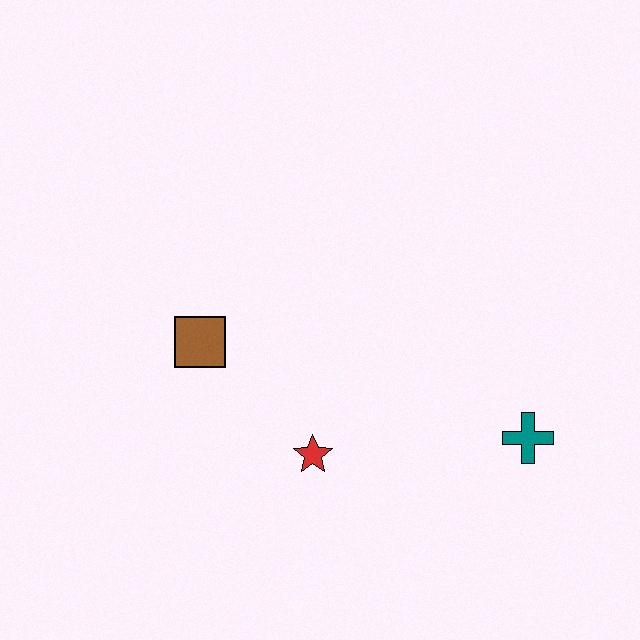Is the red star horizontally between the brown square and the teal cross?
Yes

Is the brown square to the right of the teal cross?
No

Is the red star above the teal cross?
No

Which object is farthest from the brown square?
The teal cross is farthest from the brown square.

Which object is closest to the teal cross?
The red star is closest to the teal cross.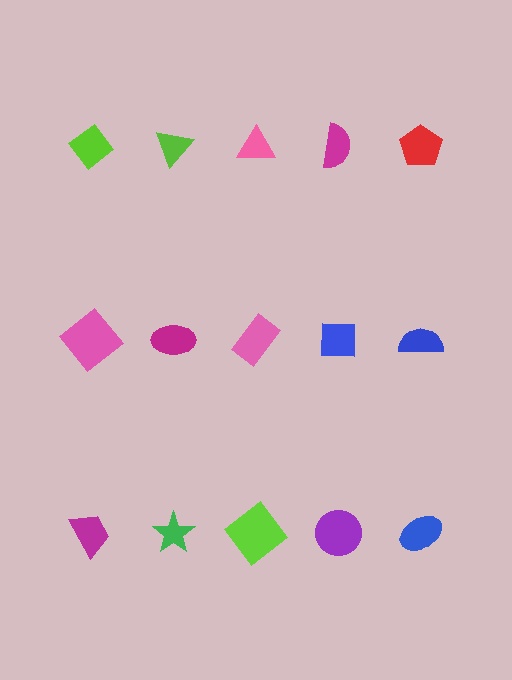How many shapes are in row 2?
5 shapes.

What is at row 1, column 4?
A magenta semicircle.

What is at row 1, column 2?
A lime triangle.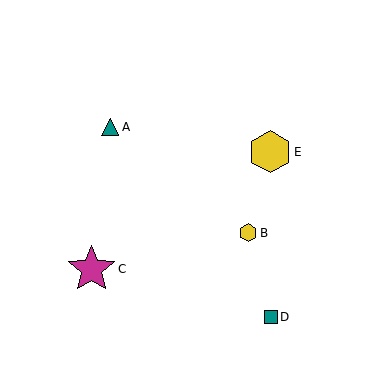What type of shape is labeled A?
Shape A is a teal triangle.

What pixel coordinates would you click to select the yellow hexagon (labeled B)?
Click at (248, 233) to select the yellow hexagon B.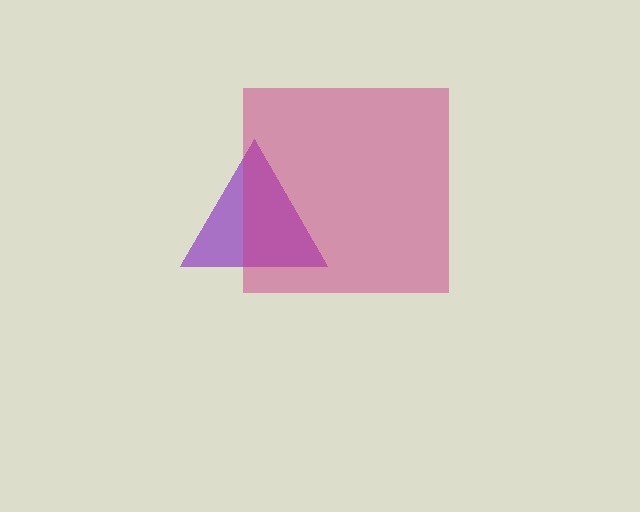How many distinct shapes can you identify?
There are 2 distinct shapes: a purple triangle, a magenta square.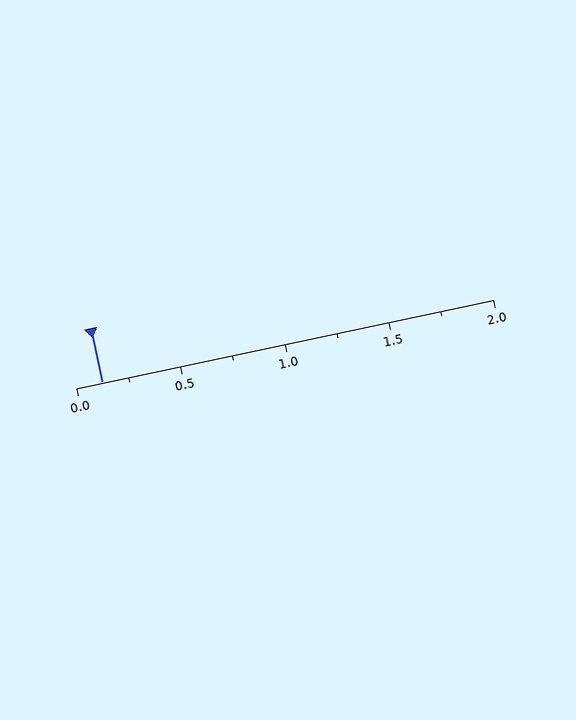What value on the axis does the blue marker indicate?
The marker indicates approximately 0.12.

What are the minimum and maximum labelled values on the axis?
The axis runs from 0.0 to 2.0.